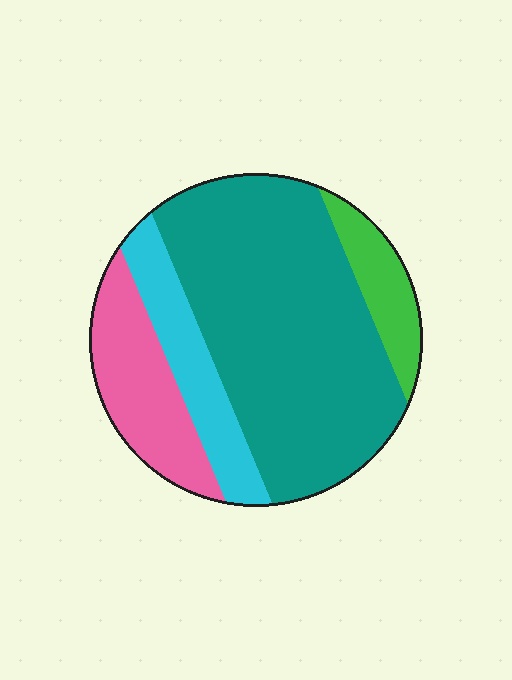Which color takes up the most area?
Teal, at roughly 60%.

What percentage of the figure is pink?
Pink takes up about one sixth (1/6) of the figure.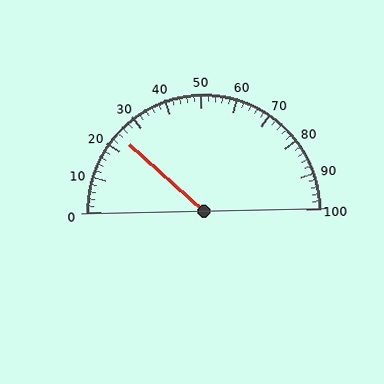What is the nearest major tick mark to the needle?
The nearest major tick mark is 20.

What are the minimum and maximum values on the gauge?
The gauge ranges from 0 to 100.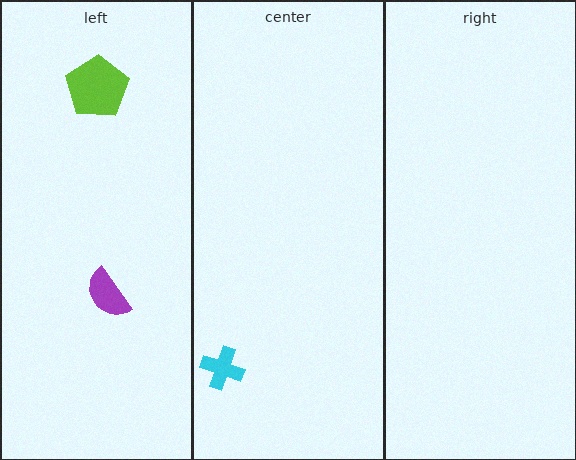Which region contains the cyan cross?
The center region.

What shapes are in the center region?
The cyan cross.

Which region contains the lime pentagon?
The left region.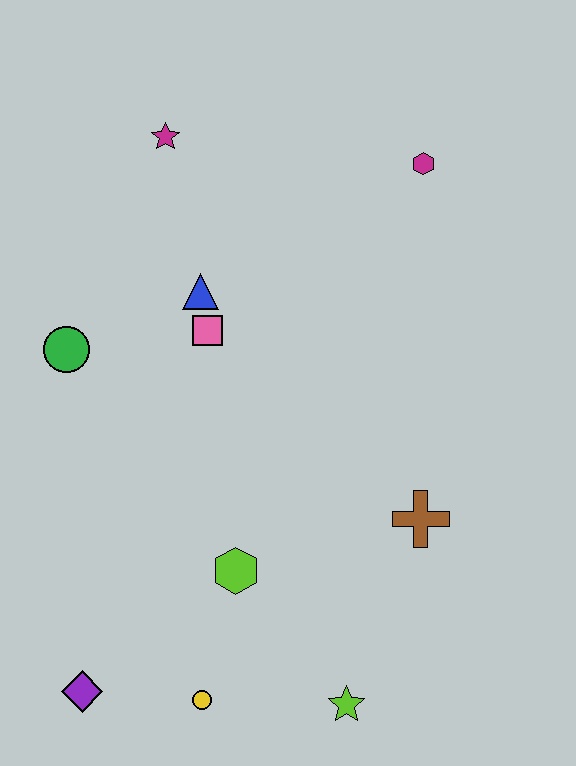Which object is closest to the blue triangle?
The pink square is closest to the blue triangle.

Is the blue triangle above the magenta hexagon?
No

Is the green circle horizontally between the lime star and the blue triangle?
No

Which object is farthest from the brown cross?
The magenta star is farthest from the brown cross.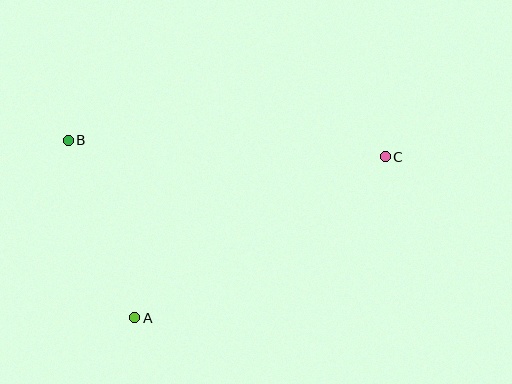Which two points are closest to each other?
Points A and B are closest to each other.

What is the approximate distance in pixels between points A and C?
The distance between A and C is approximately 297 pixels.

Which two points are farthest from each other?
Points B and C are farthest from each other.